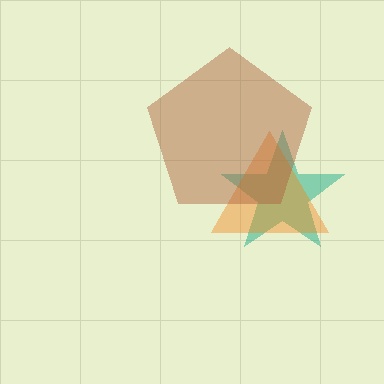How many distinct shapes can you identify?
There are 3 distinct shapes: a teal star, an orange triangle, a brown pentagon.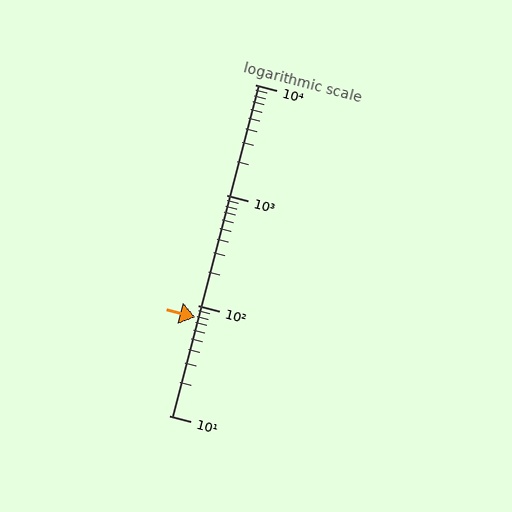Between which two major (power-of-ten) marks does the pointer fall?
The pointer is between 10 and 100.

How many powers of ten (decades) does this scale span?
The scale spans 3 decades, from 10 to 10000.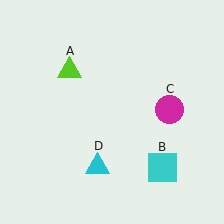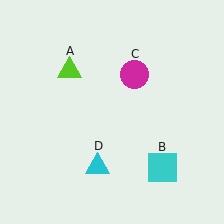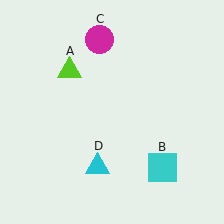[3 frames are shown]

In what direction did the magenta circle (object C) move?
The magenta circle (object C) moved up and to the left.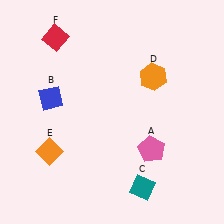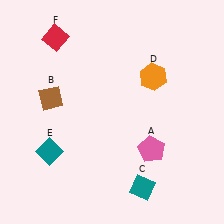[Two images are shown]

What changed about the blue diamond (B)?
In Image 1, B is blue. In Image 2, it changed to brown.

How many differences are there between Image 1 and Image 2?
There are 2 differences between the two images.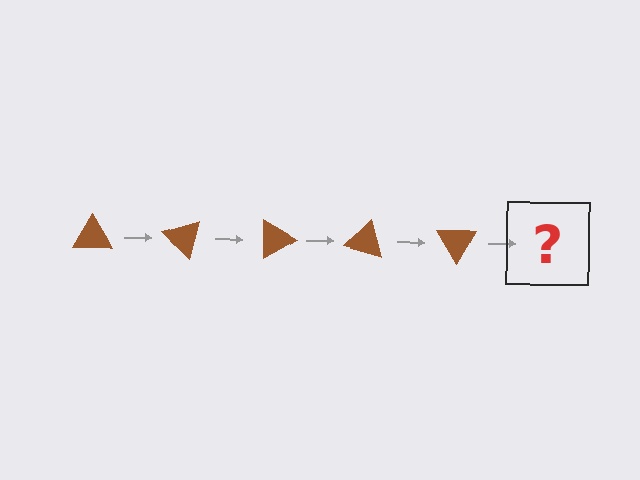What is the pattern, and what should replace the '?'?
The pattern is that the triangle rotates 45 degrees each step. The '?' should be a brown triangle rotated 225 degrees.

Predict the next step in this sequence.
The next step is a brown triangle rotated 225 degrees.